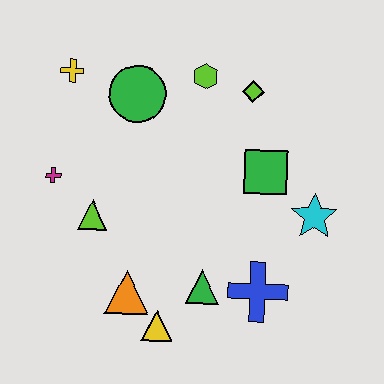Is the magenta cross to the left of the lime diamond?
Yes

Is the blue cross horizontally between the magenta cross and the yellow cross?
No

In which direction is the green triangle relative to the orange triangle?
The green triangle is to the right of the orange triangle.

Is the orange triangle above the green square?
No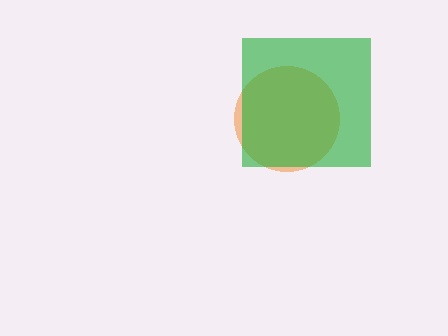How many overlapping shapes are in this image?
There are 2 overlapping shapes in the image.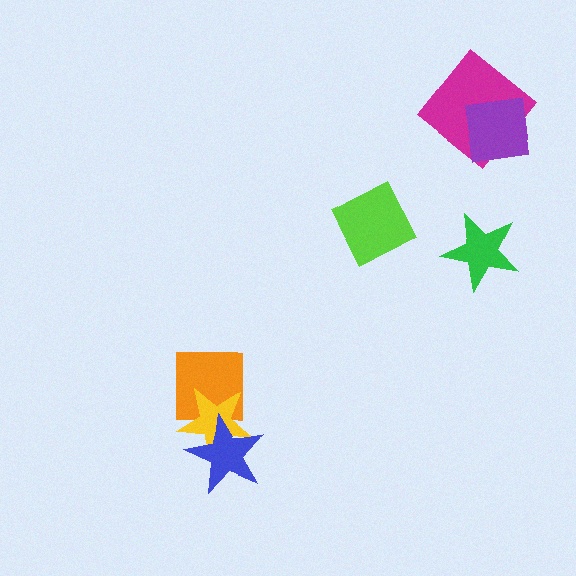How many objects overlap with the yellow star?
2 objects overlap with the yellow star.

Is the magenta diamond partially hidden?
Yes, it is partially covered by another shape.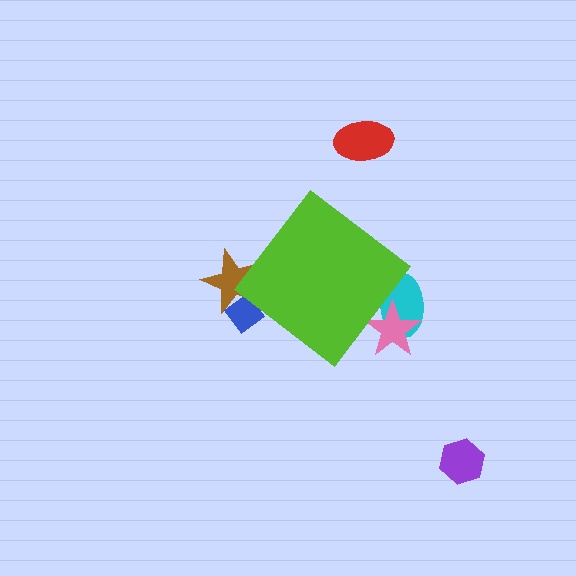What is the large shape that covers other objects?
A lime diamond.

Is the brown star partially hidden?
Yes, the brown star is partially hidden behind the lime diamond.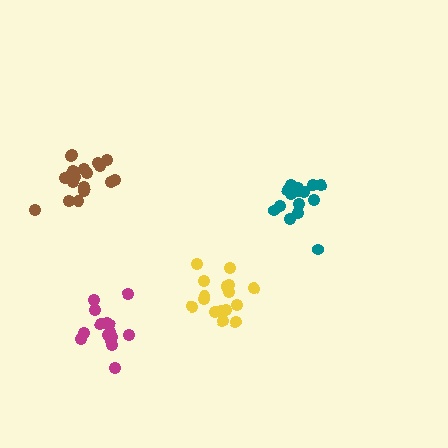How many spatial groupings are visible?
There are 4 spatial groupings.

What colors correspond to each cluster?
The clusters are colored: teal, brown, yellow, magenta.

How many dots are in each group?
Group 1: 16 dots, Group 2: 19 dots, Group 3: 17 dots, Group 4: 15 dots (67 total).